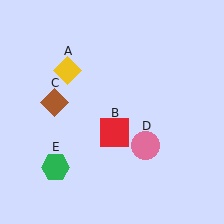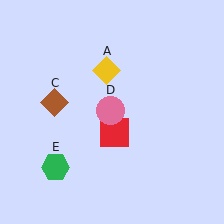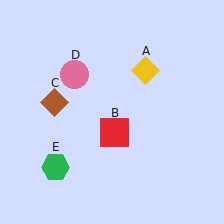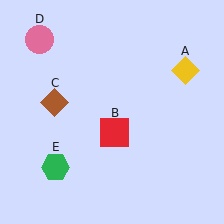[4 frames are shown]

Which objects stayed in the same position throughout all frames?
Red square (object B) and brown diamond (object C) and green hexagon (object E) remained stationary.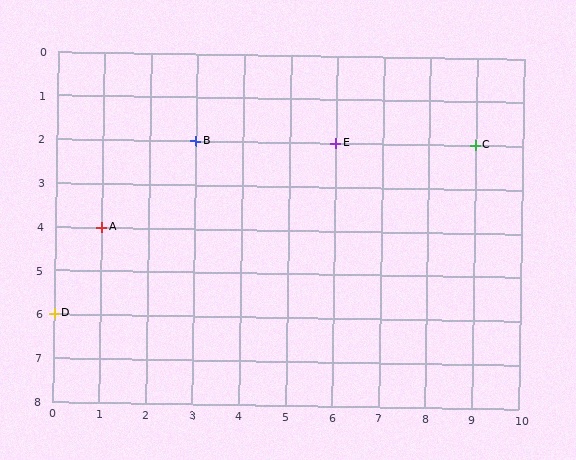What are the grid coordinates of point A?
Point A is at grid coordinates (1, 4).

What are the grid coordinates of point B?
Point B is at grid coordinates (3, 2).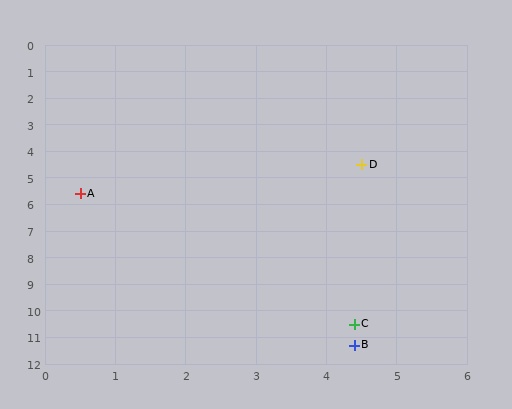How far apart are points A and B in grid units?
Points A and B are about 6.9 grid units apart.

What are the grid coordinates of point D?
Point D is at approximately (4.5, 4.5).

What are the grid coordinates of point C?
Point C is at approximately (4.4, 10.5).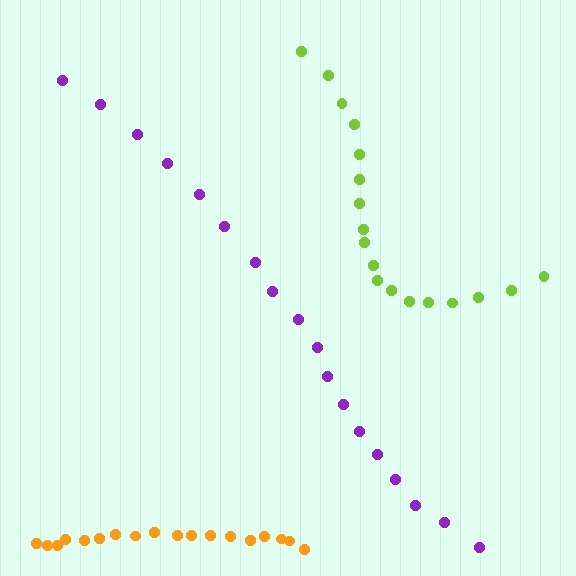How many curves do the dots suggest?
There are 3 distinct paths.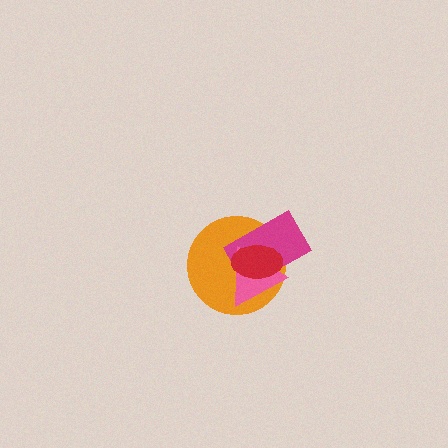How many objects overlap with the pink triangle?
3 objects overlap with the pink triangle.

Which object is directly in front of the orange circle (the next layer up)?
The magenta rectangle is directly in front of the orange circle.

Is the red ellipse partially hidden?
No, no other shape covers it.